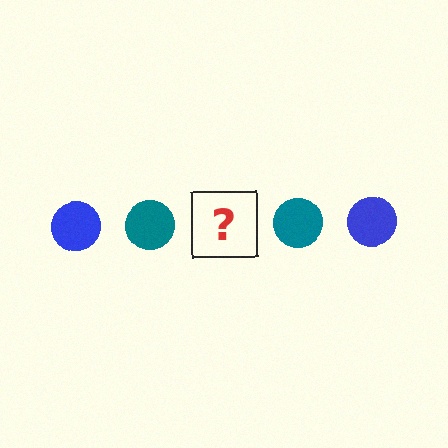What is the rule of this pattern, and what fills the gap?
The rule is that the pattern cycles through blue, teal circles. The gap should be filled with a blue circle.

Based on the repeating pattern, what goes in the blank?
The blank should be a blue circle.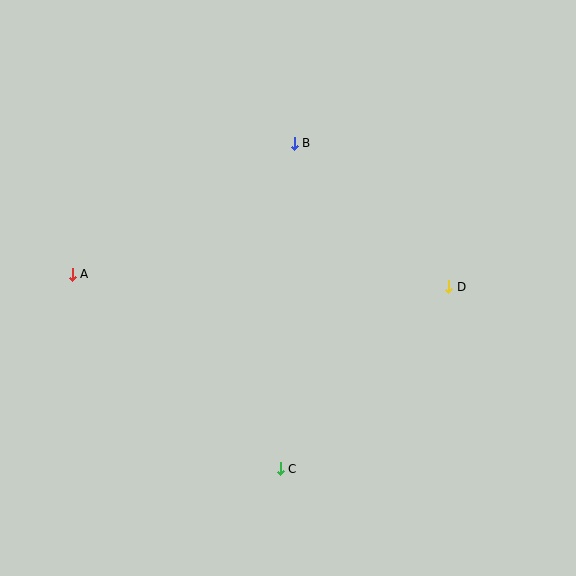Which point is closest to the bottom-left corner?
Point C is closest to the bottom-left corner.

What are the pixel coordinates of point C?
Point C is at (280, 469).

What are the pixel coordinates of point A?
Point A is at (72, 274).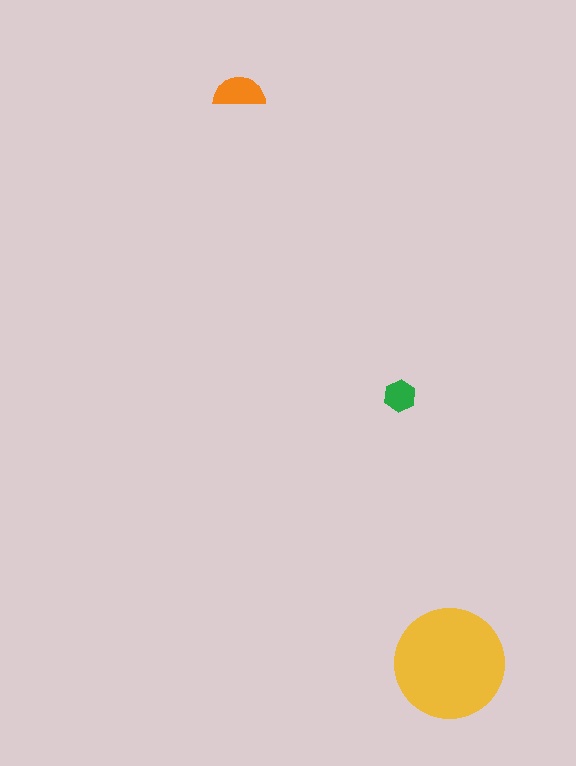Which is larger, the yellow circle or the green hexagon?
The yellow circle.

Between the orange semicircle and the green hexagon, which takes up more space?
The orange semicircle.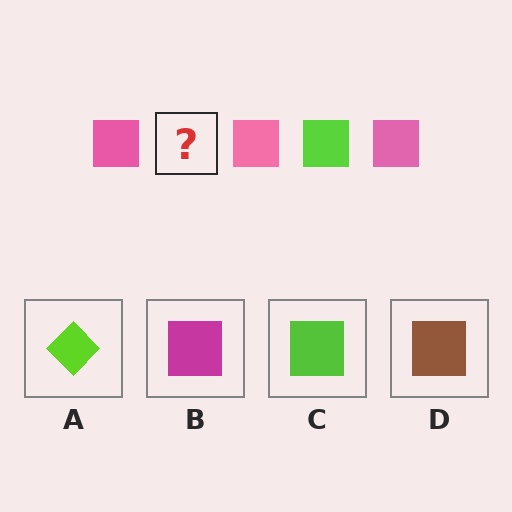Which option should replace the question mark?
Option C.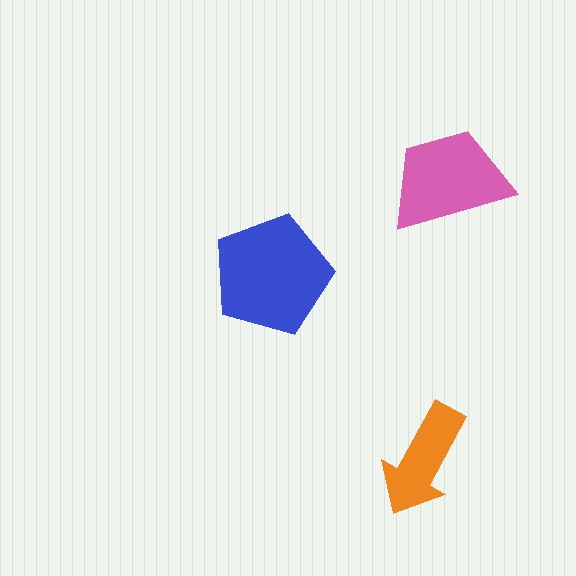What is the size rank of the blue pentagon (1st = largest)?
1st.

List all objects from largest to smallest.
The blue pentagon, the pink trapezoid, the orange arrow.